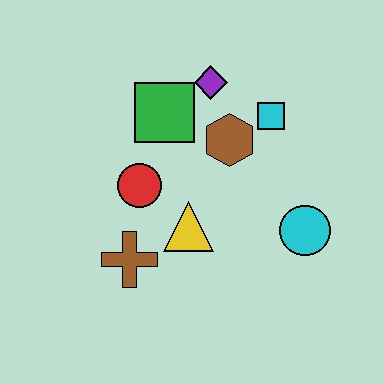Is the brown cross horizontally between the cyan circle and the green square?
No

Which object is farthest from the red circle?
The cyan circle is farthest from the red circle.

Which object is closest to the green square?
The purple diamond is closest to the green square.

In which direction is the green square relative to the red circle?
The green square is above the red circle.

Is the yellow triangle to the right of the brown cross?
Yes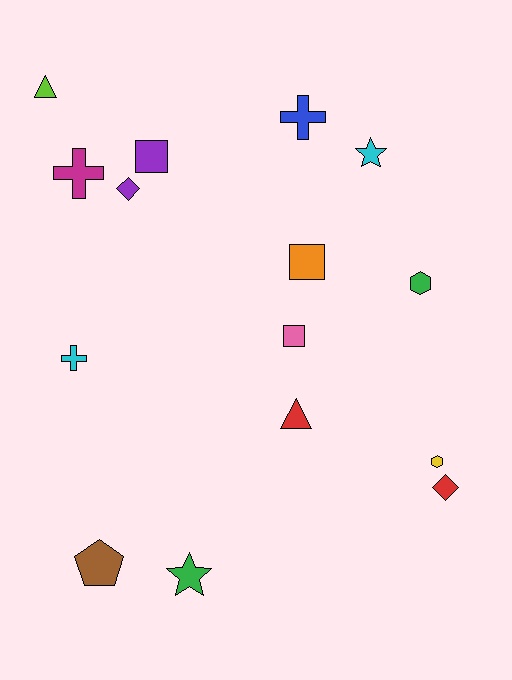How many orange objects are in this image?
There is 1 orange object.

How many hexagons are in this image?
There are 2 hexagons.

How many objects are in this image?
There are 15 objects.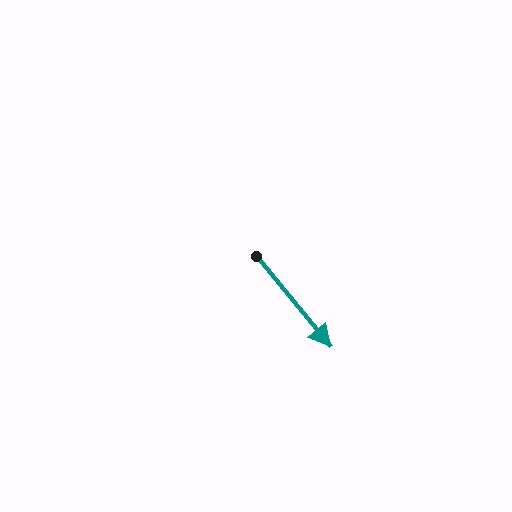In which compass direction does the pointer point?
Southeast.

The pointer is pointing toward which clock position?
Roughly 5 o'clock.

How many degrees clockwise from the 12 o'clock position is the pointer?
Approximately 141 degrees.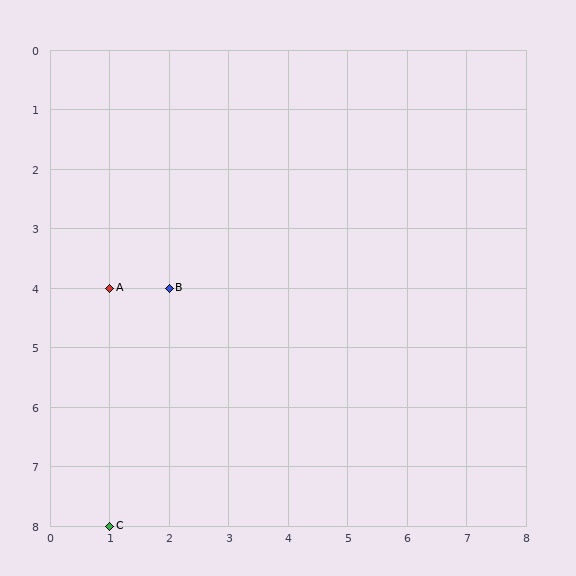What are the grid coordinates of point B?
Point B is at grid coordinates (2, 4).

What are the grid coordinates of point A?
Point A is at grid coordinates (1, 4).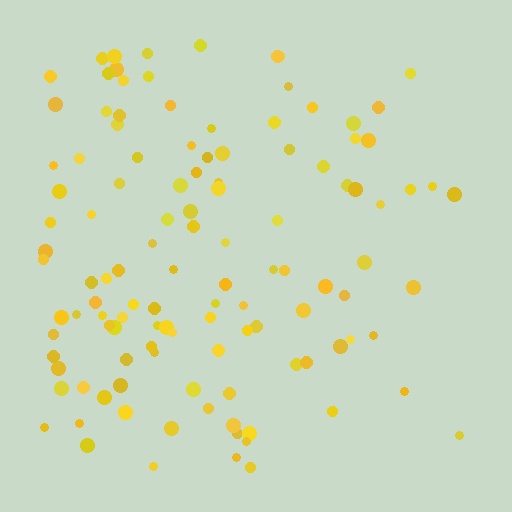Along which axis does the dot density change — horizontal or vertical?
Horizontal.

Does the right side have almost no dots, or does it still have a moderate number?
Still a moderate number, just noticeably fewer than the left.